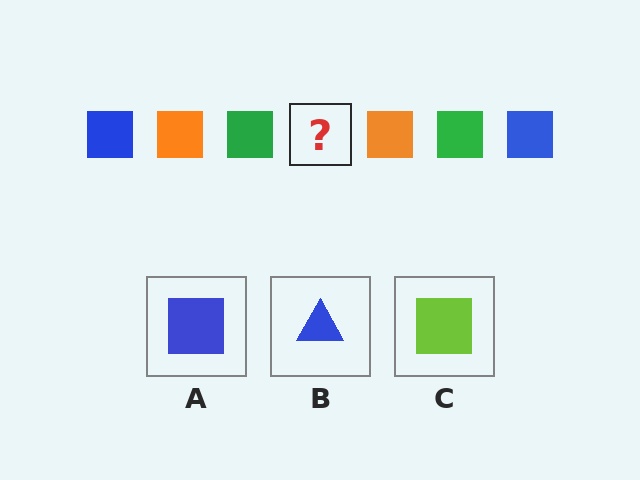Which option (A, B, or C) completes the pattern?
A.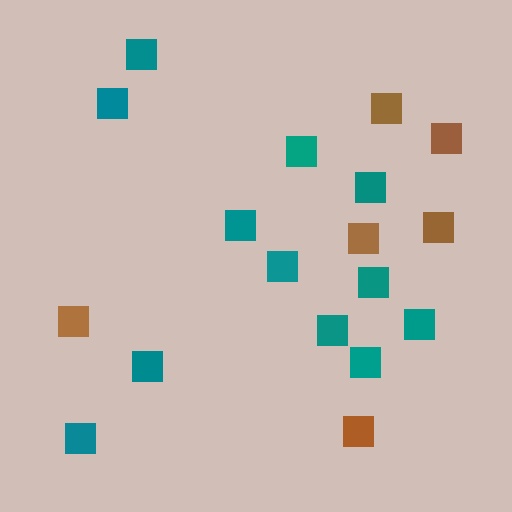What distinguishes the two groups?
There are 2 groups: one group of brown squares (6) and one group of teal squares (12).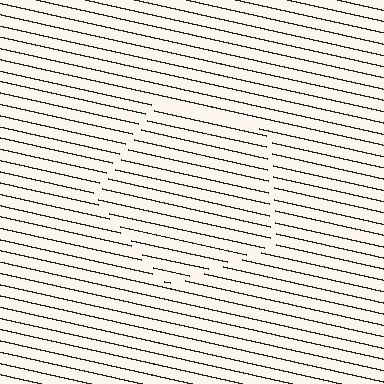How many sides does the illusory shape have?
5 sides — the line-ends trace a pentagon.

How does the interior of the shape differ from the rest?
The interior of the shape contains the same grating, shifted by half a period — the contour is defined by the phase discontinuity where line-ends from the inner and outer gratings abut.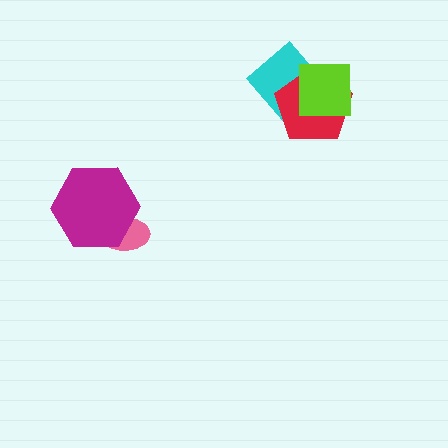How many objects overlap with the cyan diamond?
2 objects overlap with the cyan diamond.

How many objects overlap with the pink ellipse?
1 object overlaps with the pink ellipse.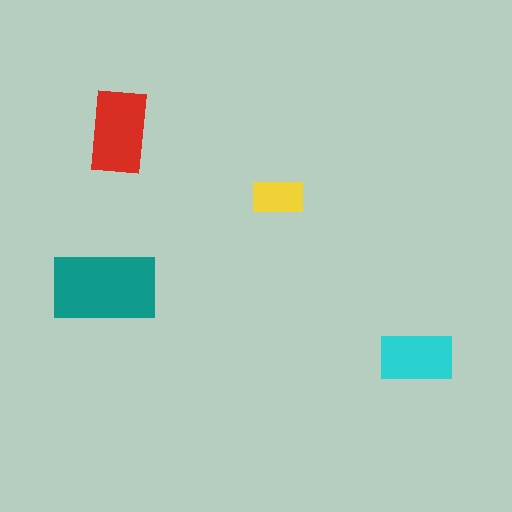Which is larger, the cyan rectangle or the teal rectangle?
The teal one.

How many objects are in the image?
There are 4 objects in the image.